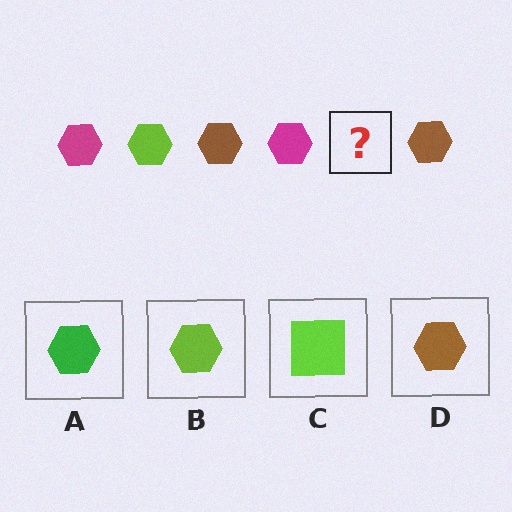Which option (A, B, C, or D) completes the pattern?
B.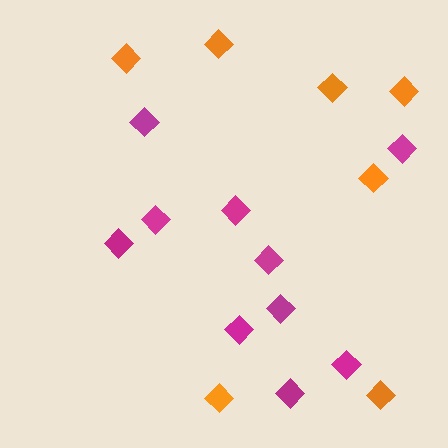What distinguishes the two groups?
There are 2 groups: one group of magenta diamonds (10) and one group of orange diamonds (7).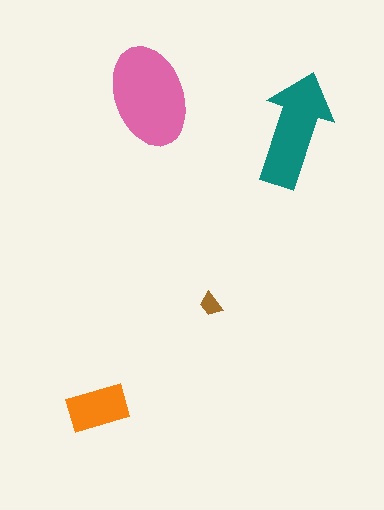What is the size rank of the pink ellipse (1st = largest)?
1st.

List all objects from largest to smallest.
The pink ellipse, the teal arrow, the orange rectangle, the brown trapezoid.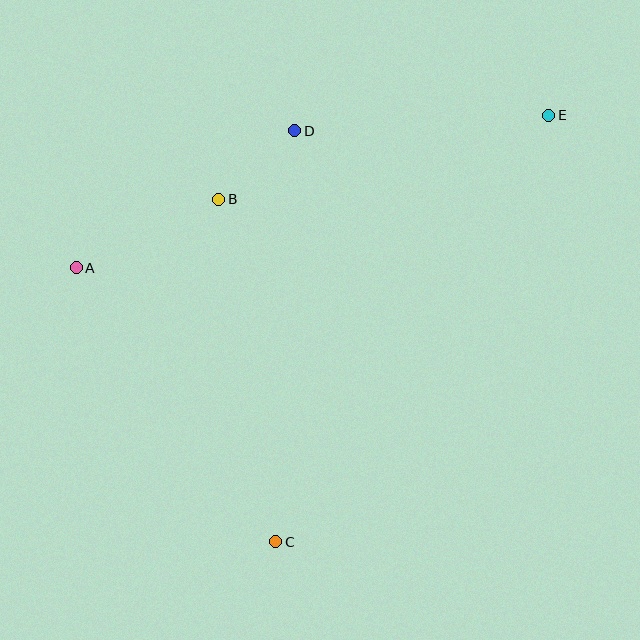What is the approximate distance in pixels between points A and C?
The distance between A and C is approximately 339 pixels.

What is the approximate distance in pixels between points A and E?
The distance between A and E is approximately 497 pixels.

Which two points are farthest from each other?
Points C and E are farthest from each other.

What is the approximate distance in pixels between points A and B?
The distance between A and B is approximately 158 pixels.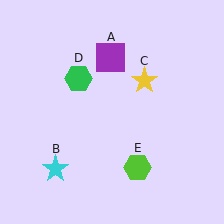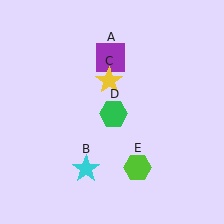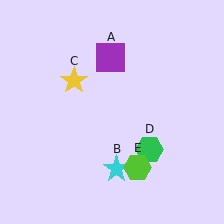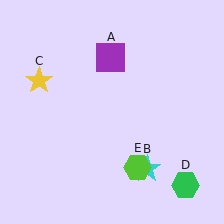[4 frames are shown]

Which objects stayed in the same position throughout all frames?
Purple square (object A) and lime hexagon (object E) remained stationary.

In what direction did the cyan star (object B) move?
The cyan star (object B) moved right.